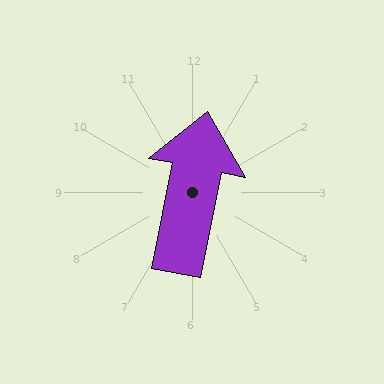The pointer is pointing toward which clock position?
Roughly 12 o'clock.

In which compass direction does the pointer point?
North.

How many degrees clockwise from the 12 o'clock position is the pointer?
Approximately 11 degrees.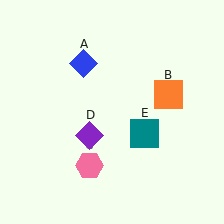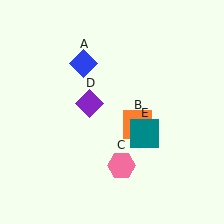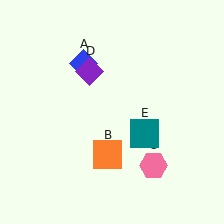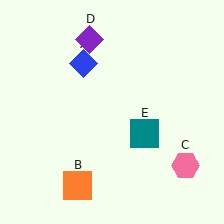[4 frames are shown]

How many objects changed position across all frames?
3 objects changed position: orange square (object B), pink hexagon (object C), purple diamond (object D).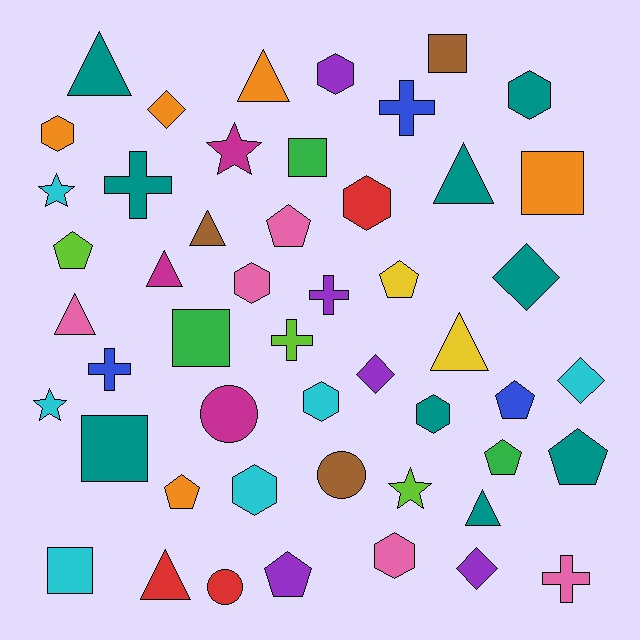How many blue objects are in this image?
There are 3 blue objects.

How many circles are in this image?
There are 3 circles.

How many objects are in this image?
There are 50 objects.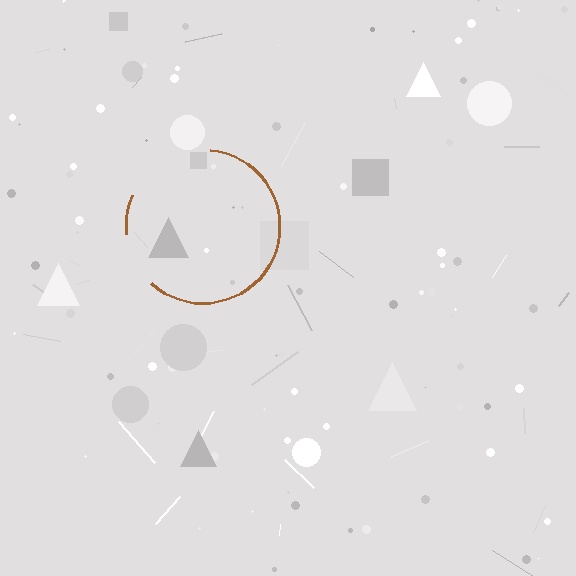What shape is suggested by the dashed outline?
The dashed outline suggests a circle.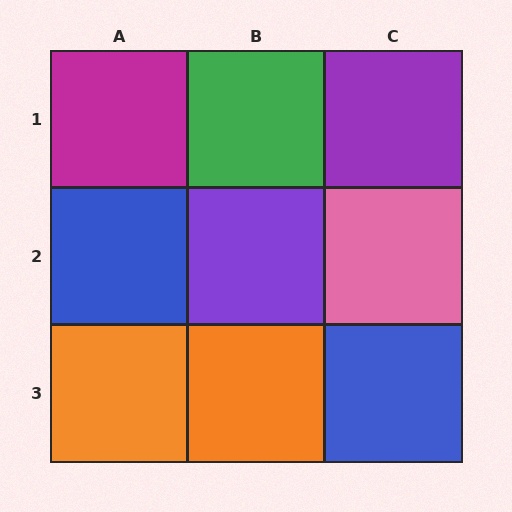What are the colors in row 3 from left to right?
Orange, orange, blue.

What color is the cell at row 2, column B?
Purple.